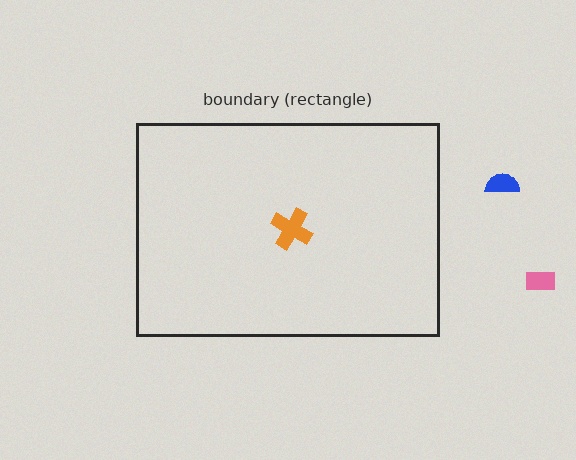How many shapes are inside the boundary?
1 inside, 2 outside.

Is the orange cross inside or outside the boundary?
Inside.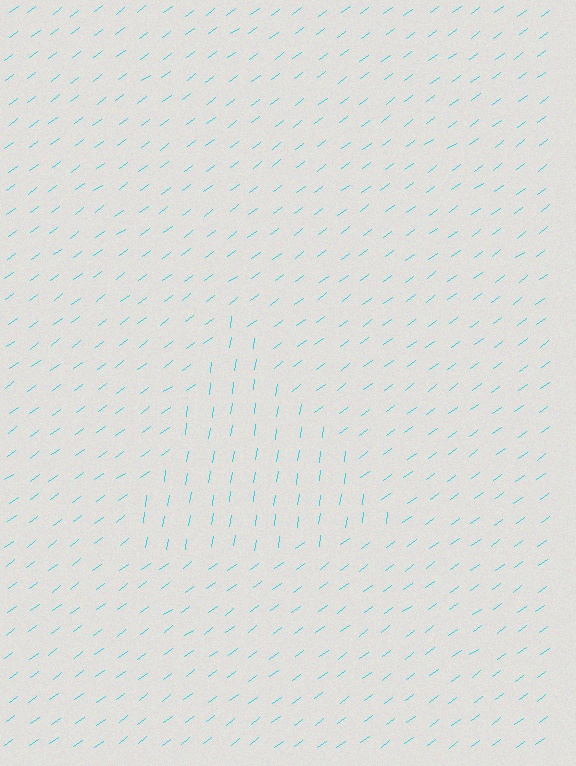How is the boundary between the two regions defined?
The boundary is defined purely by a change in line orientation (approximately 45 degrees difference). All lines are the same color and thickness.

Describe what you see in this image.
The image is filled with small cyan line segments. A triangle region in the image has lines oriented differently from the surrounding lines, creating a visible texture boundary.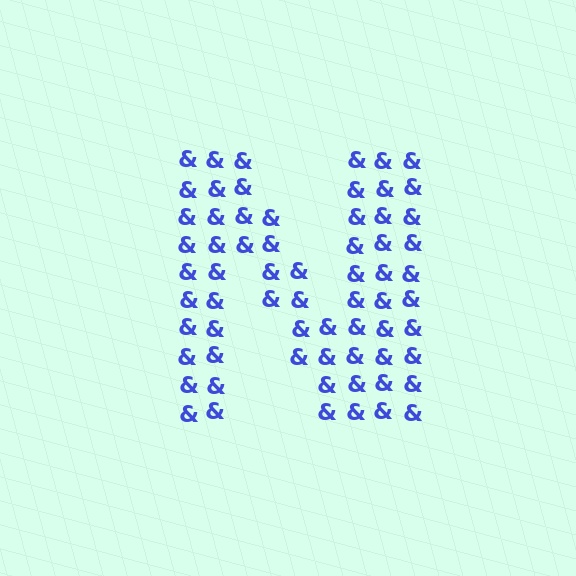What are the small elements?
The small elements are ampersands.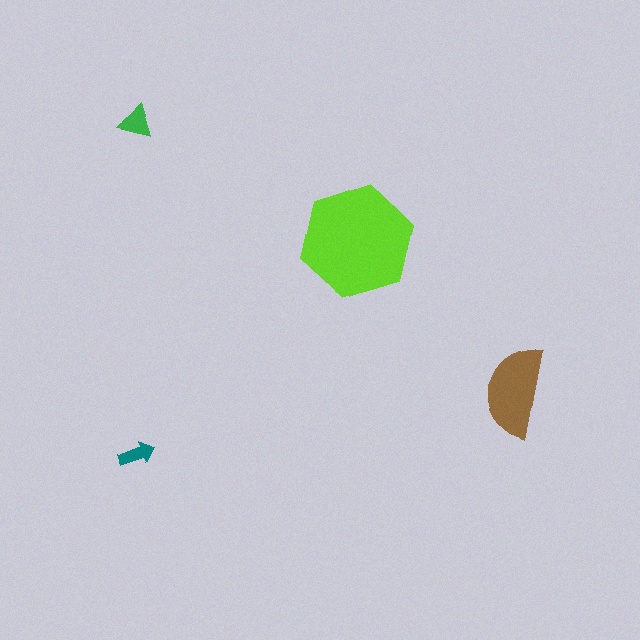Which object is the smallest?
The teal arrow.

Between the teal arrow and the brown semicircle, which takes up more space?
The brown semicircle.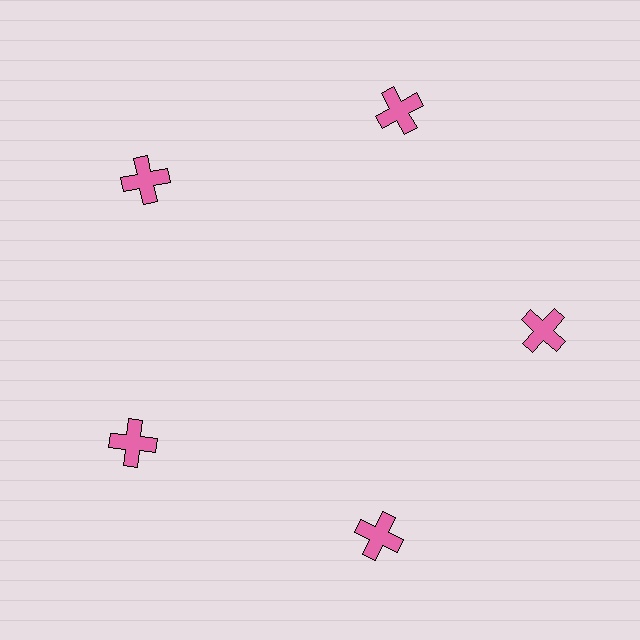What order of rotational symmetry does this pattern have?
This pattern has 5-fold rotational symmetry.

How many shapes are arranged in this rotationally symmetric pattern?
There are 5 shapes, arranged in 5 groups of 1.